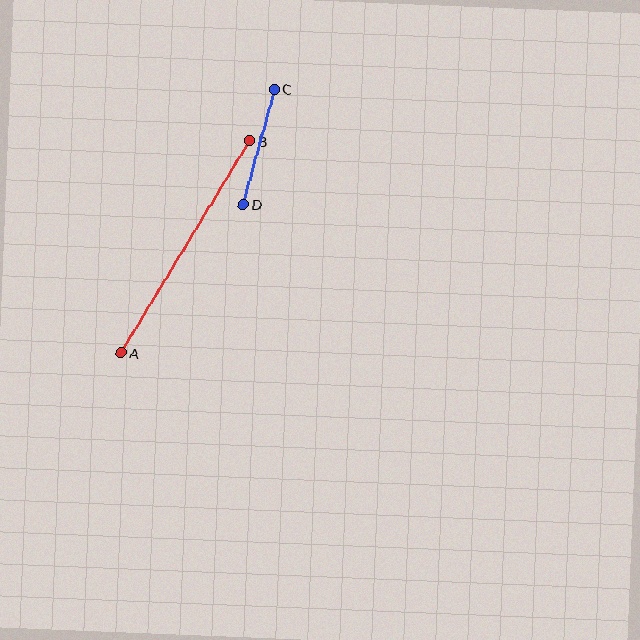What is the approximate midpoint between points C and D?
The midpoint is at approximately (259, 147) pixels.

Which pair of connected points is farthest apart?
Points A and B are farthest apart.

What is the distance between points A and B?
The distance is approximately 248 pixels.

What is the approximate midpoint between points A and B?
The midpoint is at approximately (185, 247) pixels.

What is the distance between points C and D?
The distance is approximately 119 pixels.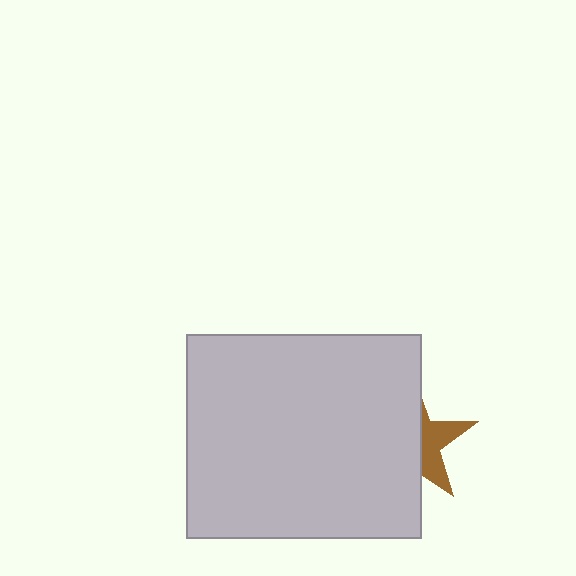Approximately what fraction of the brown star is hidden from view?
Roughly 62% of the brown star is hidden behind the light gray rectangle.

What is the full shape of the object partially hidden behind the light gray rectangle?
The partially hidden object is a brown star.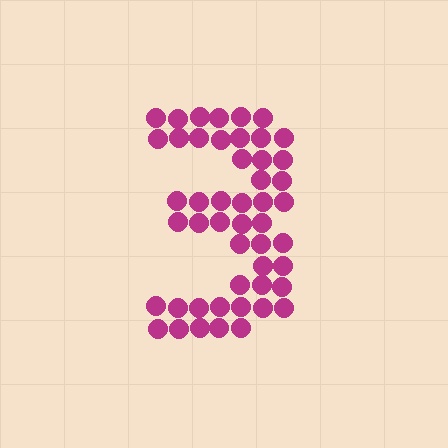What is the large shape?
The large shape is the digit 3.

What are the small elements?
The small elements are circles.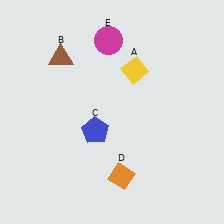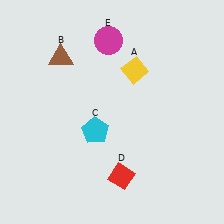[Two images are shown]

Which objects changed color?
C changed from blue to cyan. D changed from orange to red.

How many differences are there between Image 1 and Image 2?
There are 2 differences between the two images.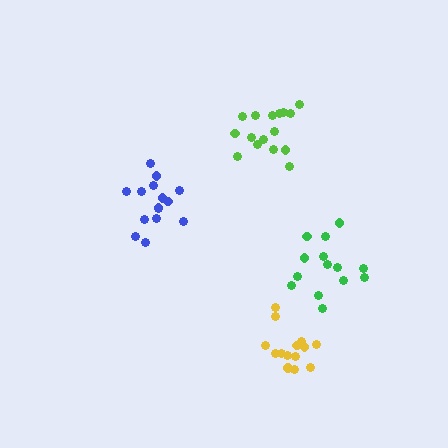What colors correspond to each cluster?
The clusters are colored: green, blue, yellow, lime.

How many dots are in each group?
Group 1: 14 dots, Group 2: 15 dots, Group 3: 14 dots, Group 4: 16 dots (59 total).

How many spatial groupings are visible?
There are 4 spatial groupings.